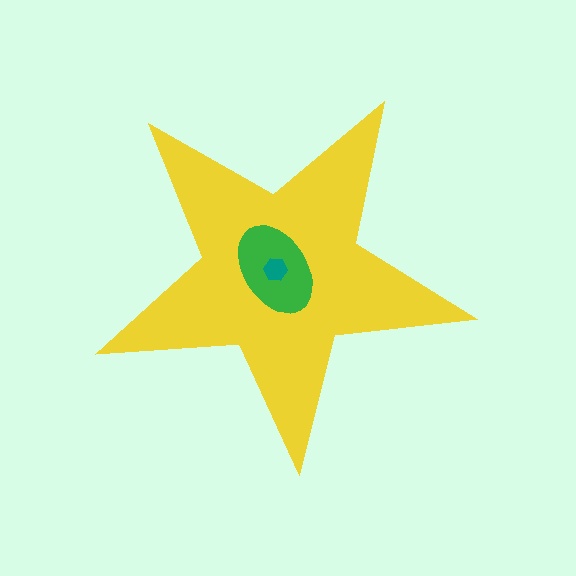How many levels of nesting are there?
3.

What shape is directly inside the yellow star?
The green ellipse.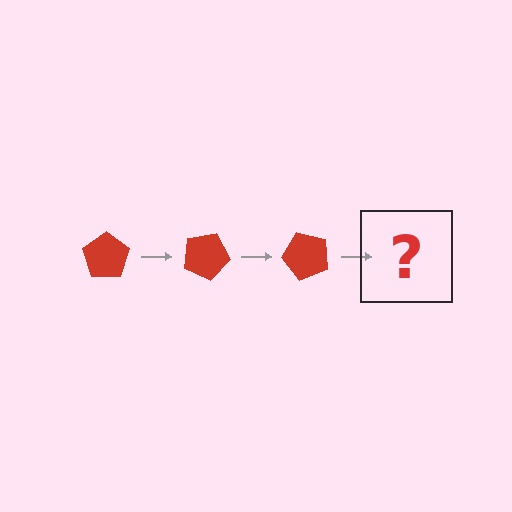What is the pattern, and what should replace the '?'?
The pattern is that the pentagon rotates 25 degrees each step. The '?' should be a red pentagon rotated 75 degrees.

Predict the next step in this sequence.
The next step is a red pentagon rotated 75 degrees.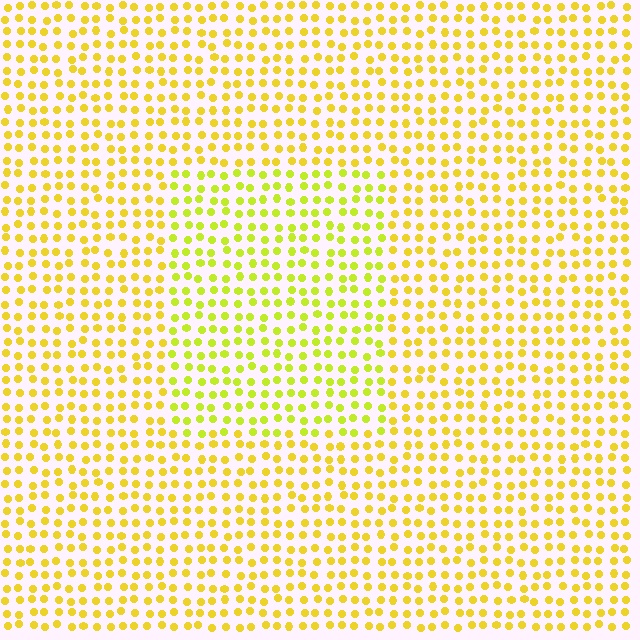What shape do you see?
I see a rectangle.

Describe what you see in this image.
The image is filled with small yellow elements in a uniform arrangement. A rectangle-shaped region is visible where the elements are tinted to a slightly different hue, forming a subtle color boundary.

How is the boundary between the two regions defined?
The boundary is defined purely by a slight shift in hue (about 22 degrees). Spacing, size, and orientation are identical on both sides.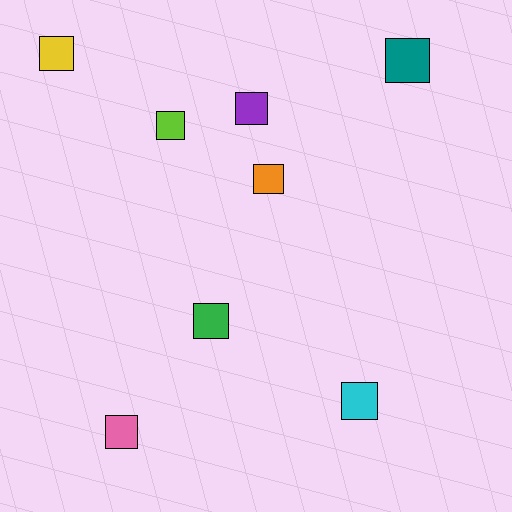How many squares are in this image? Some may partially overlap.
There are 8 squares.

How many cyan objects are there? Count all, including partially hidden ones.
There is 1 cyan object.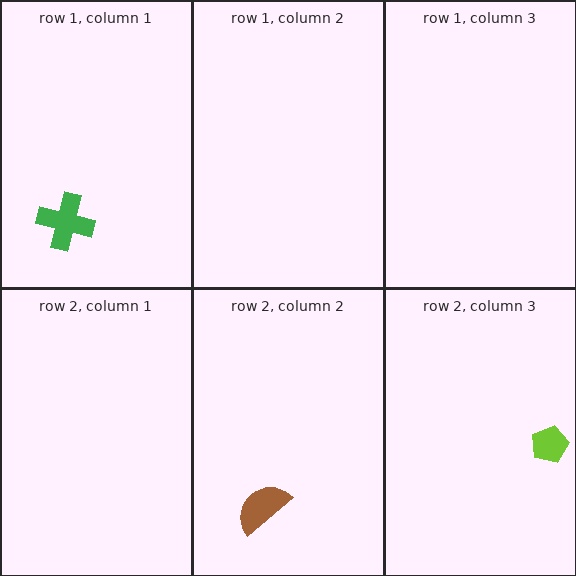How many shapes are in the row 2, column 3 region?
1.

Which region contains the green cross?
The row 1, column 1 region.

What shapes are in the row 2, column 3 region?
The lime pentagon.